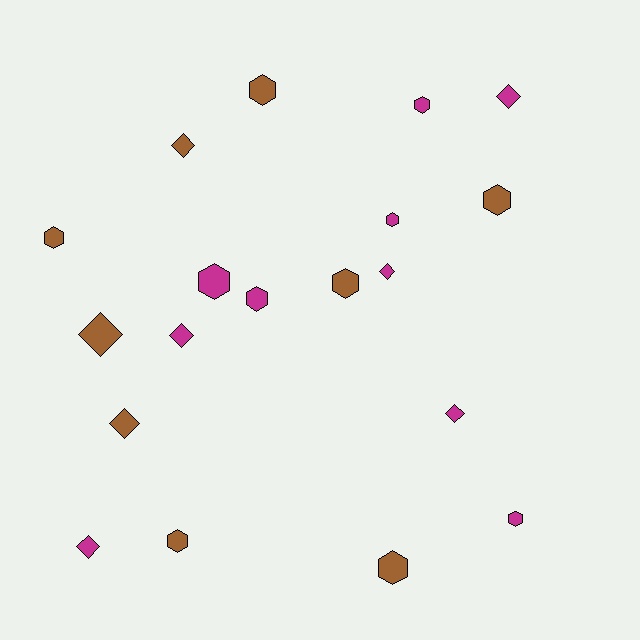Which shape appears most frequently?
Hexagon, with 11 objects.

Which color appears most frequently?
Magenta, with 10 objects.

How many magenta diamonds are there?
There are 5 magenta diamonds.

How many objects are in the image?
There are 19 objects.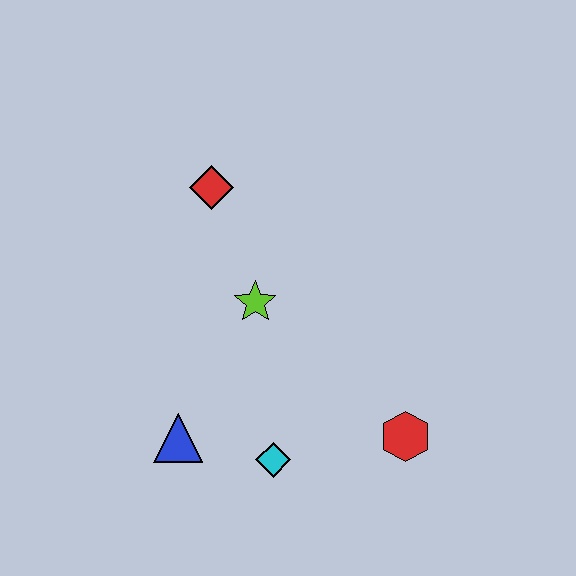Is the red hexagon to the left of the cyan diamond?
No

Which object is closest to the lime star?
The red diamond is closest to the lime star.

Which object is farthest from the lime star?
The red hexagon is farthest from the lime star.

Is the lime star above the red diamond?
No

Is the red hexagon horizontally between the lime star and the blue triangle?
No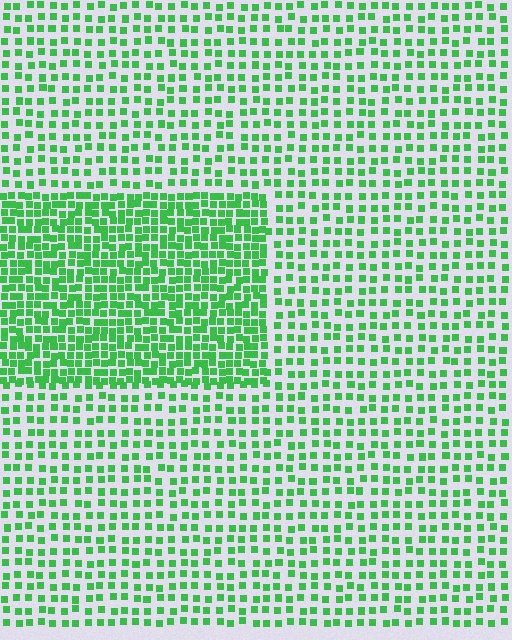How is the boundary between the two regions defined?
The boundary is defined by a change in element density (approximately 2.0x ratio). All elements are the same color, size, and shape.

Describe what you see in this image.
The image contains small green elements arranged at two different densities. A rectangle-shaped region is visible where the elements are more densely packed than the surrounding area.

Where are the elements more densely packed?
The elements are more densely packed inside the rectangle boundary.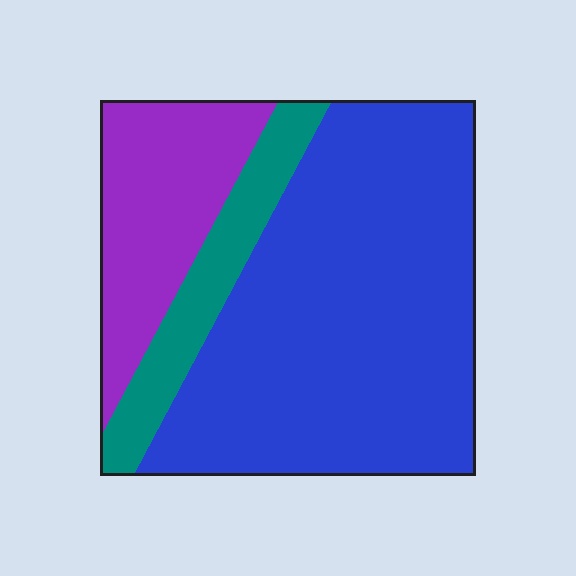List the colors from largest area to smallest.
From largest to smallest: blue, purple, teal.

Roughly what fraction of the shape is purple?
Purple covers 21% of the shape.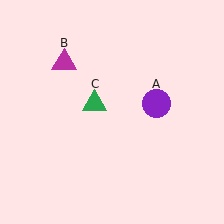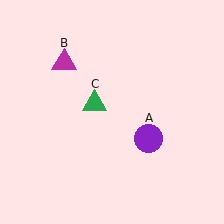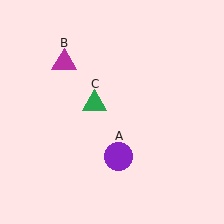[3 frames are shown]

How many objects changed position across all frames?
1 object changed position: purple circle (object A).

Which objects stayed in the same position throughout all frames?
Magenta triangle (object B) and green triangle (object C) remained stationary.